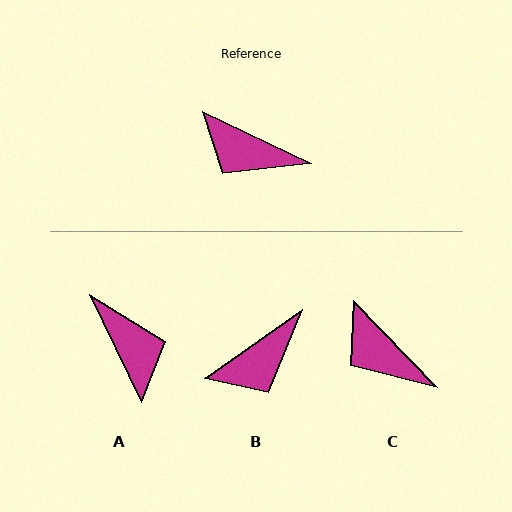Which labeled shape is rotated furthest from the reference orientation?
A, about 141 degrees away.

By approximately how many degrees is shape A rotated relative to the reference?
Approximately 141 degrees counter-clockwise.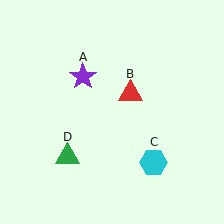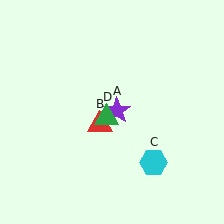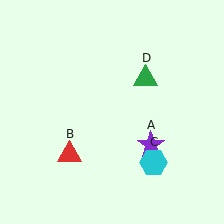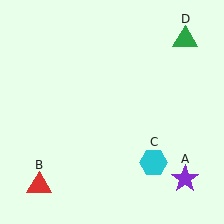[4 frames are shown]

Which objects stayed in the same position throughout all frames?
Cyan hexagon (object C) remained stationary.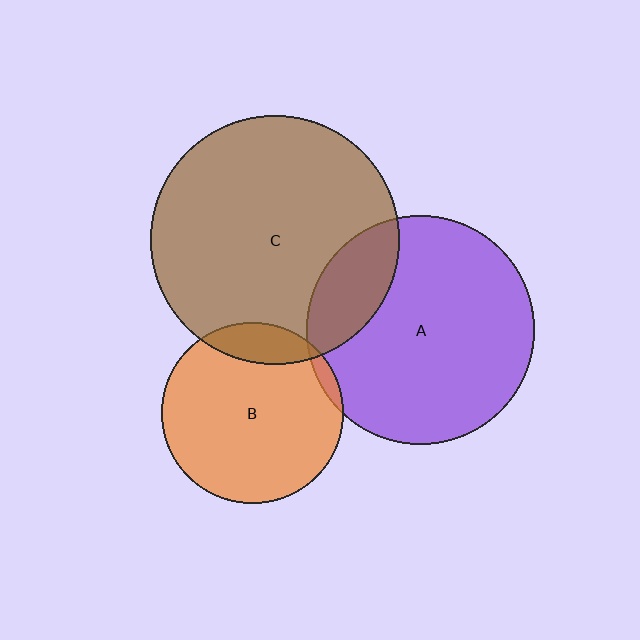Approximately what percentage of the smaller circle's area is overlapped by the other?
Approximately 5%.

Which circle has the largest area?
Circle C (brown).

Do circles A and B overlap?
Yes.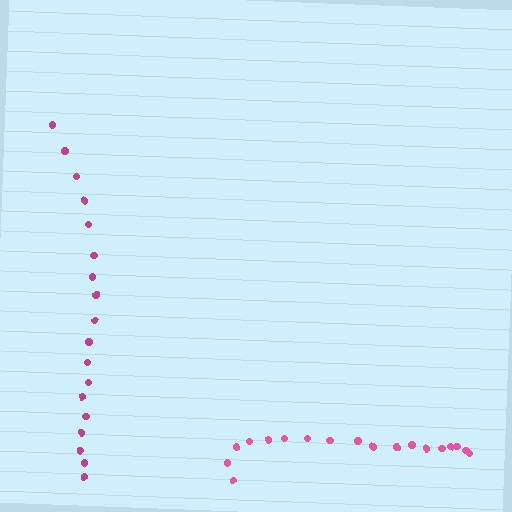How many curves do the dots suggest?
There are 2 distinct paths.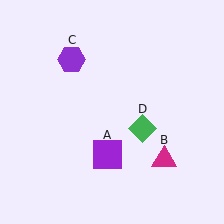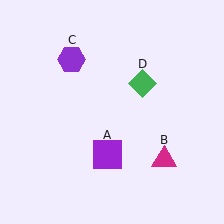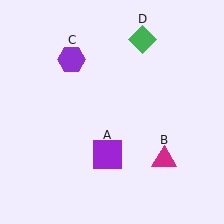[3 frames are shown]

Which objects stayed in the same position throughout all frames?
Purple square (object A) and magenta triangle (object B) and purple hexagon (object C) remained stationary.